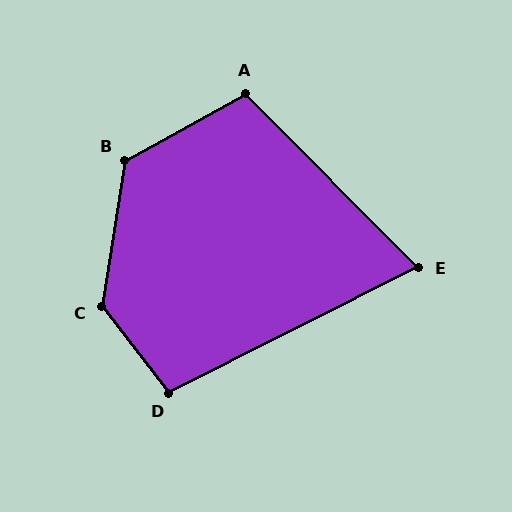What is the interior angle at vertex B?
Approximately 128 degrees (obtuse).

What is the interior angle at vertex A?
Approximately 106 degrees (obtuse).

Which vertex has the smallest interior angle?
E, at approximately 72 degrees.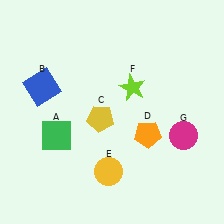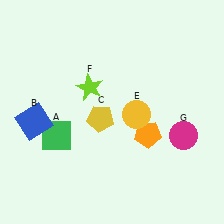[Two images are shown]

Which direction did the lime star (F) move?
The lime star (F) moved left.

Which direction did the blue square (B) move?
The blue square (B) moved down.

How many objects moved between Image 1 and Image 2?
3 objects moved between the two images.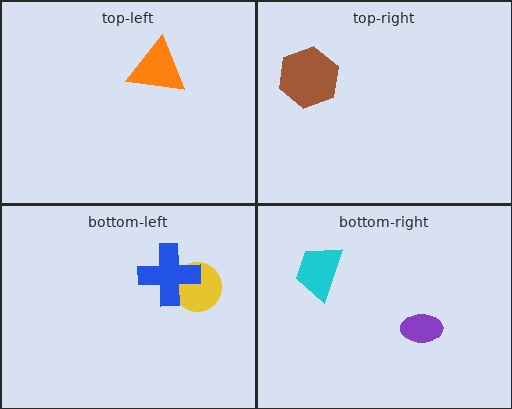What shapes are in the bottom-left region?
The yellow circle, the blue cross.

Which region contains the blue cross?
The bottom-left region.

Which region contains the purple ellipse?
The bottom-right region.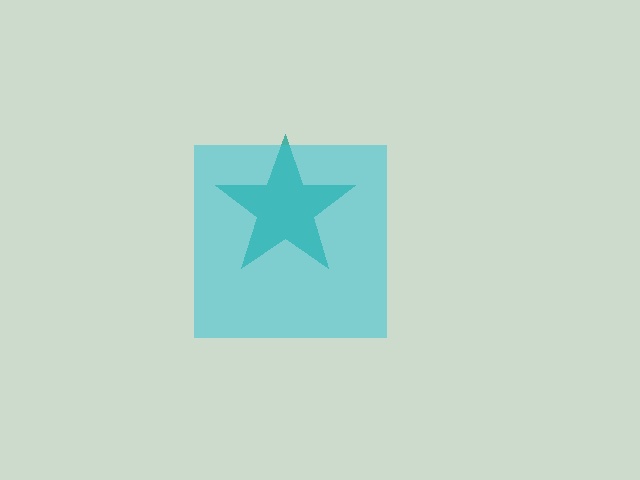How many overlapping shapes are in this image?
There are 2 overlapping shapes in the image.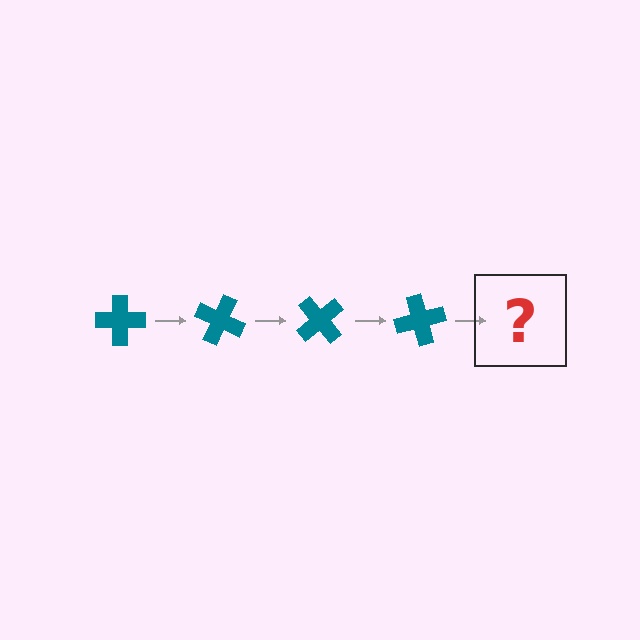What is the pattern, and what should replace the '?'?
The pattern is that the cross rotates 25 degrees each step. The '?' should be a teal cross rotated 100 degrees.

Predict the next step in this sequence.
The next step is a teal cross rotated 100 degrees.